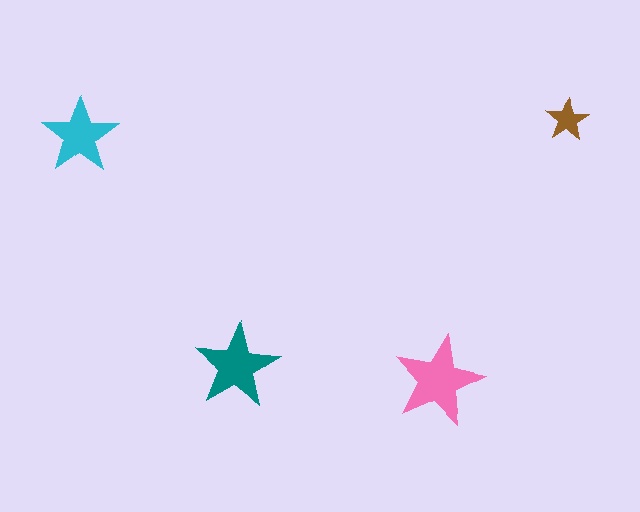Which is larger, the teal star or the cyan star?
The teal one.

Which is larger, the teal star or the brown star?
The teal one.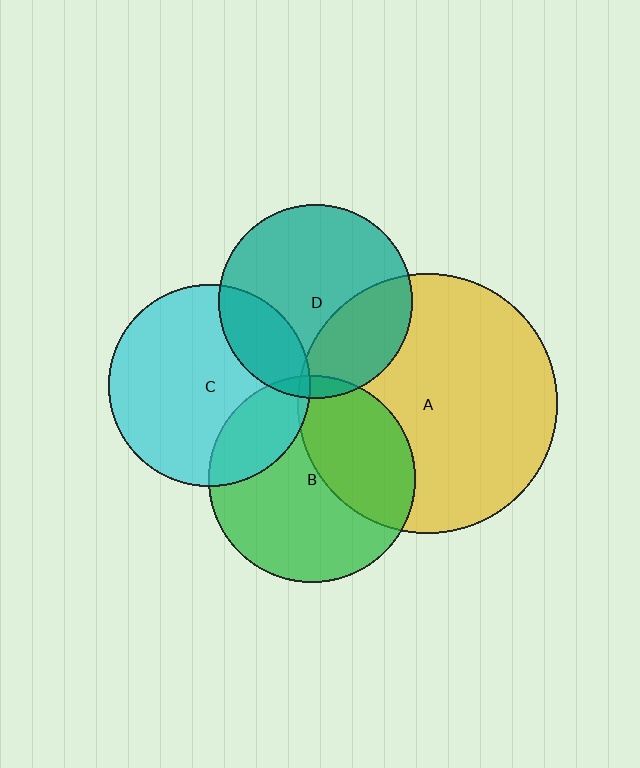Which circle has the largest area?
Circle A (yellow).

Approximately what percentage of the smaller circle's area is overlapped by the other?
Approximately 5%.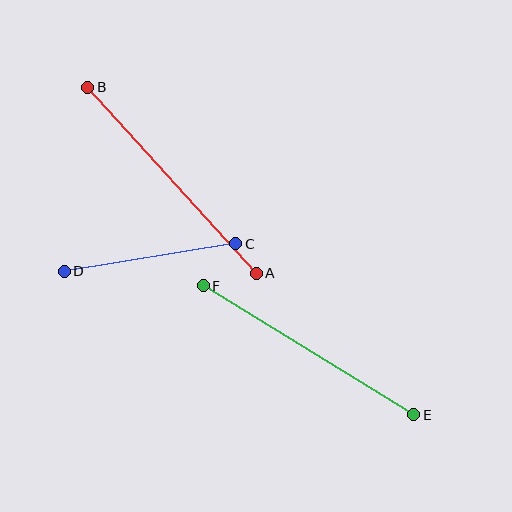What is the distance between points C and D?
The distance is approximately 174 pixels.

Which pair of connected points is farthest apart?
Points A and B are farthest apart.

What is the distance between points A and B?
The distance is approximately 251 pixels.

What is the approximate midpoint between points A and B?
The midpoint is at approximately (172, 180) pixels.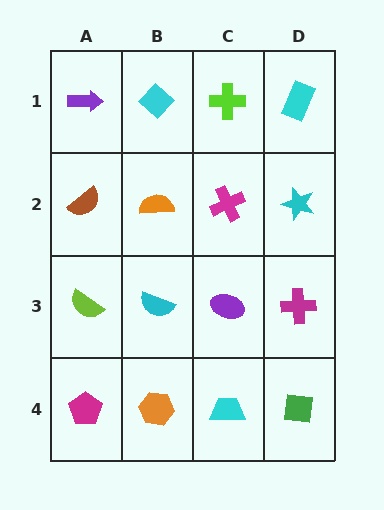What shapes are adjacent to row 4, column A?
A lime semicircle (row 3, column A), an orange hexagon (row 4, column B).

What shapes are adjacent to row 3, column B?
An orange semicircle (row 2, column B), an orange hexagon (row 4, column B), a lime semicircle (row 3, column A), a purple ellipse (row 3, column C).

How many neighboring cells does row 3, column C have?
4.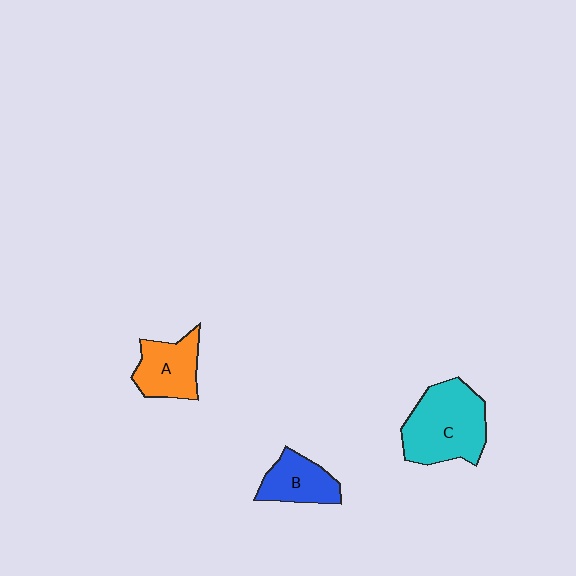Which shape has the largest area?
Shape C (cyan).